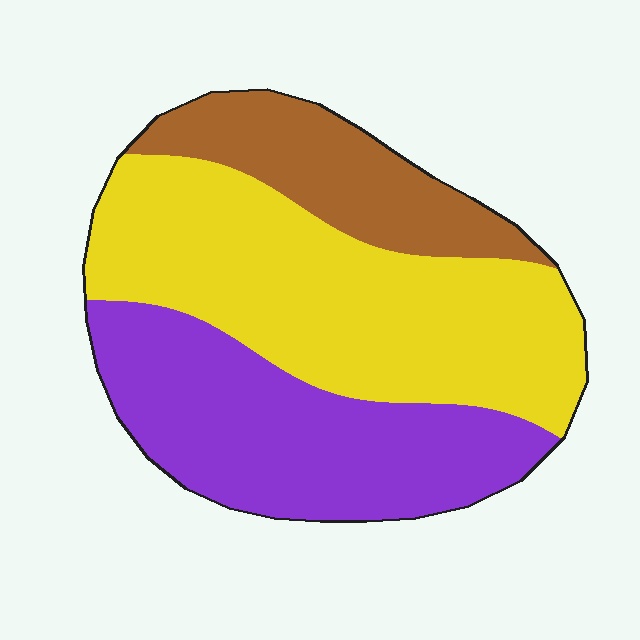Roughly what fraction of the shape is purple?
Purple takes up about one third (1/3) of the shape.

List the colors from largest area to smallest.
From largest to smallest: yellow, purple, brown.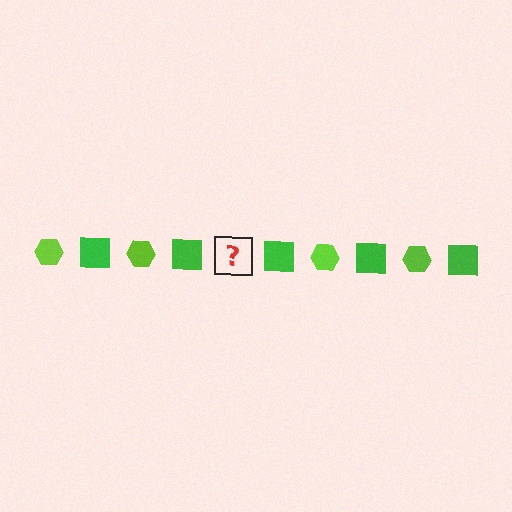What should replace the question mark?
The question mark should be replaced with a lime hexagon.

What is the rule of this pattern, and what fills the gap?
The rule is that the pattern alternates between lime hexagon and green square. The gap should be filled with a lime hexagon.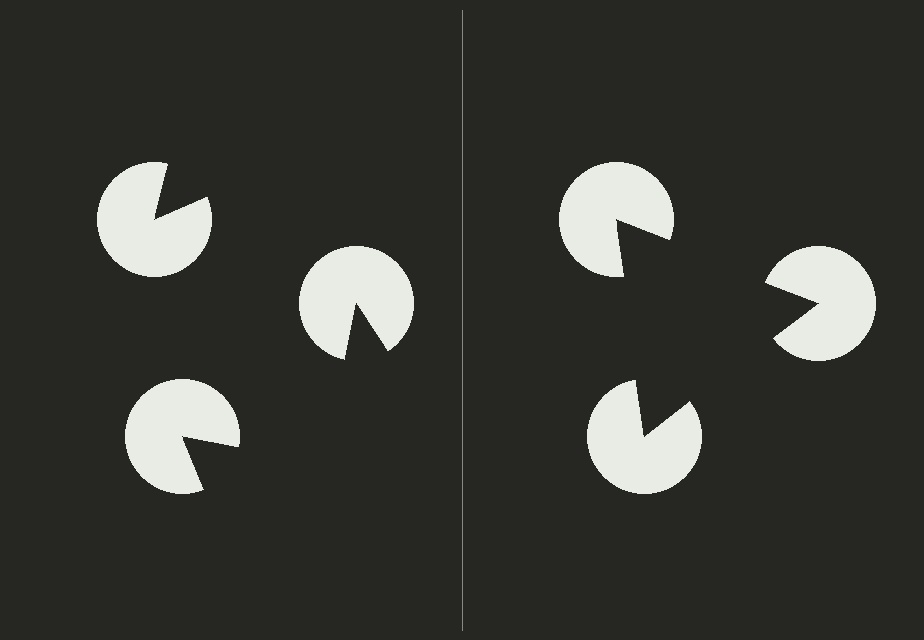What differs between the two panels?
The pac-man discs are positioned identically on both sides; only the wedge orientations differ. On the right they align to a triangle; on the left they are misaligned.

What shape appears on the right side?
An illusory triangle.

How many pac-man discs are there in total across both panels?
6 — 3 on each side.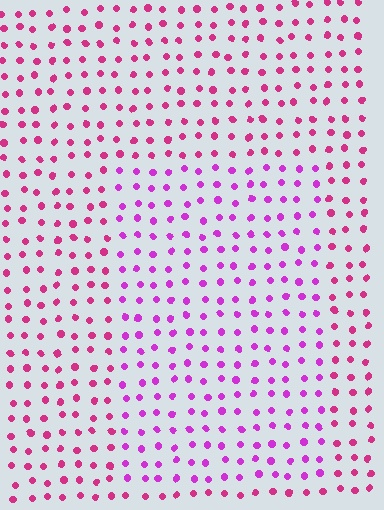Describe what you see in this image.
The image is filled with small magenta elements in a uniform arrangement. A rectangle-shaped region is visible where the elements are tinted to a slightly different hue, forming a subtle color boundary.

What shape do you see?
I see a rectangle.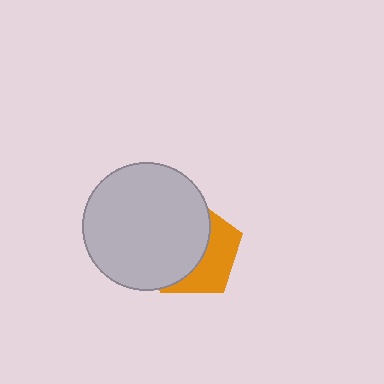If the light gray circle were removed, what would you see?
You would see the complete orange pentagon.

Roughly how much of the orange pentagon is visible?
A small part of it is visible (roughly 40%).